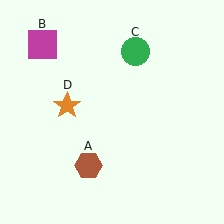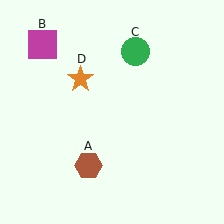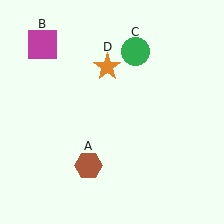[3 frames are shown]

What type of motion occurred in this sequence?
The orange star (object D) rotated clockwise around the center of the scene.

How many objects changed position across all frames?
1 object changed position: orange star (object D).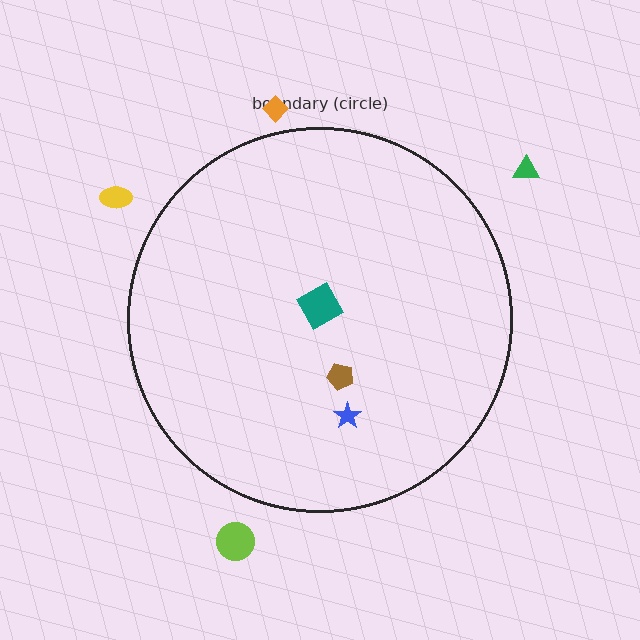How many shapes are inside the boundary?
3 inside, 4 outside.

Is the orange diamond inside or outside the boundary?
Outside.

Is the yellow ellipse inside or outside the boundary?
Outside.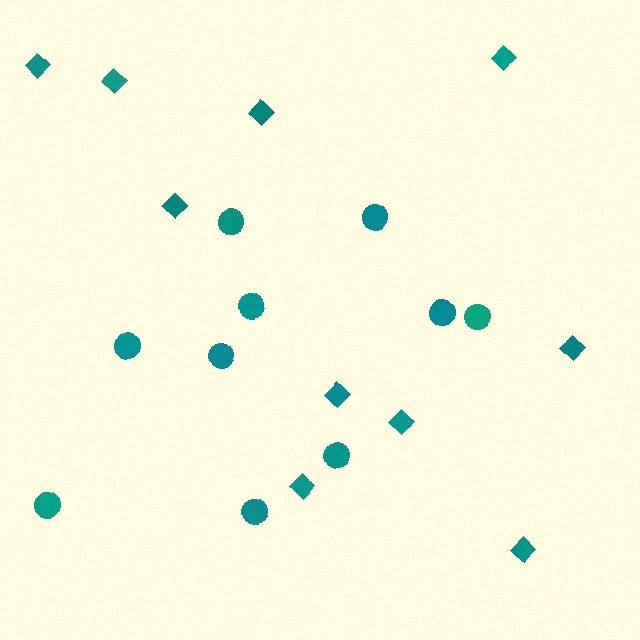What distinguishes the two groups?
There are 2 groups: one group of diamonds (10) and one group of circles (10).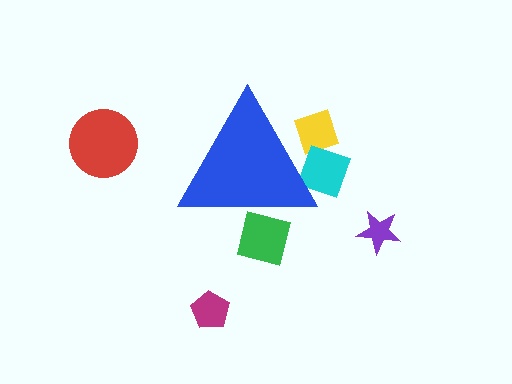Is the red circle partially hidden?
No, the red circle is fully visible.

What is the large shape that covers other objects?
A blue triangle.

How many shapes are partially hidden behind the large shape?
3 shapes are partially hidden.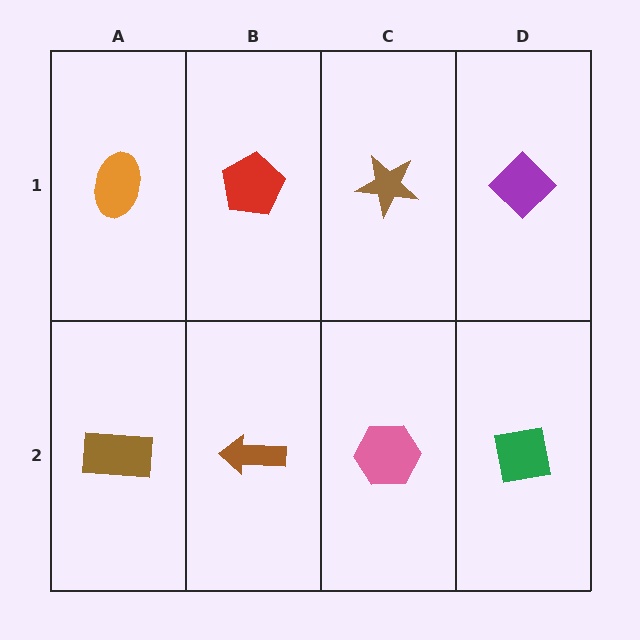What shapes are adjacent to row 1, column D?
A green square (row 2, column D), a brown star (row 1, column C).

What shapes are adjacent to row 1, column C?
A pink hexagon (row 2, column C), a red pentagon (row 1, column B), a purple diamond (row 1, column D).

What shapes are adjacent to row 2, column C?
A brown star (row 1, column C), a brown arrow (row 2, column B), a green square (row 2, column D).